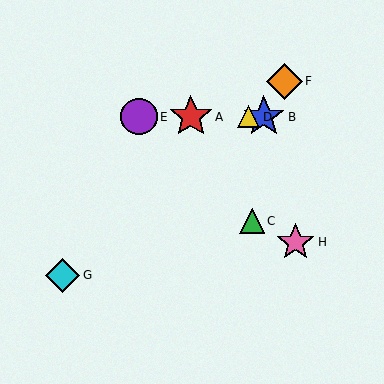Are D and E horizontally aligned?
Yes, both are at y≈117.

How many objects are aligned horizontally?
4 objects (A, B, D, E) are aligned horizontally.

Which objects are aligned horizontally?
Objects A, B, D, E are aligned horizontally.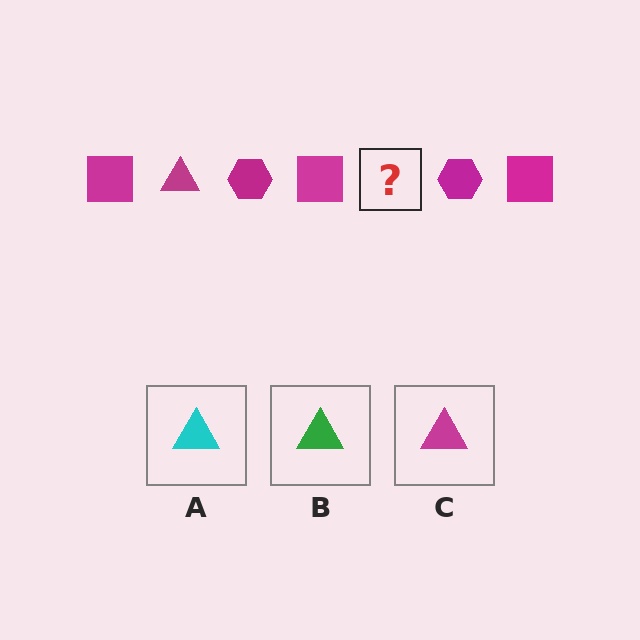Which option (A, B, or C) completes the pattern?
C.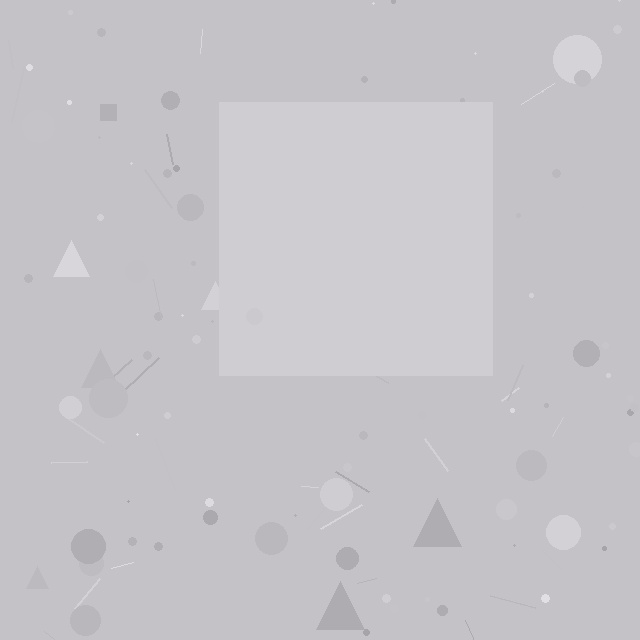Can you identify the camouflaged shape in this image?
The camouflaged shape is a square.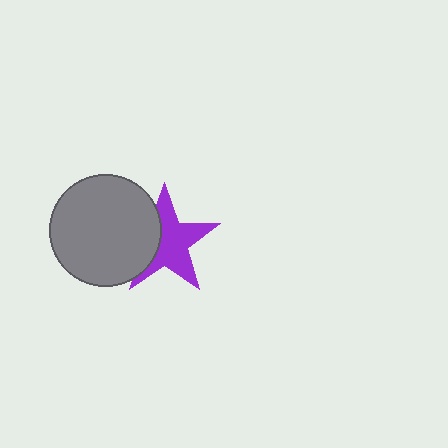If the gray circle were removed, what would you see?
You would see the complete purple star.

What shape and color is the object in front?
The object in front is a gray circle.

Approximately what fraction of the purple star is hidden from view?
Roughly 34% of the purple star is hidden behind the gray circle.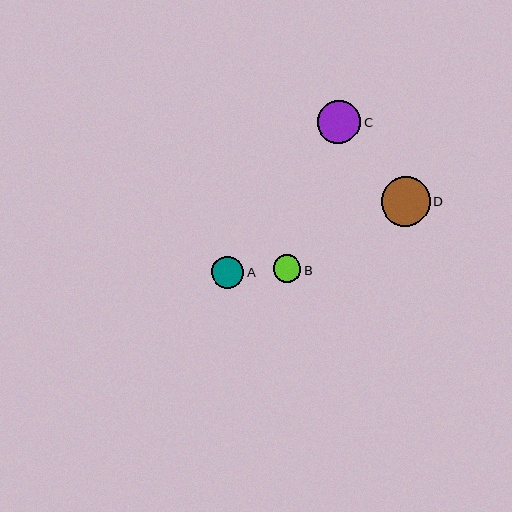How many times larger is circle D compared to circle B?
Circle D is approximately 1.8 times the size of circle B.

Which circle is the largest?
Circle D is the largest with a size of approximately 49 pixels.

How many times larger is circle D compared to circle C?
Circle D is approximately 1.1 times the size of circle C.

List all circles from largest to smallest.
From largest to smallest: D, C, A, B.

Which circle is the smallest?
Circle B is the smallest with a size of approximately 28 pixels.